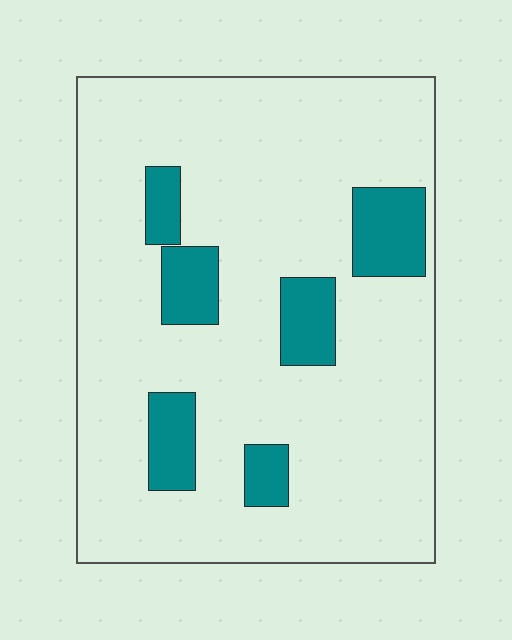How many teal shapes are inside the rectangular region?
6.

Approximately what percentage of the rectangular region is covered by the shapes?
Approximately 15%.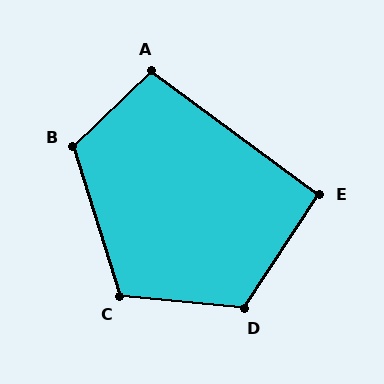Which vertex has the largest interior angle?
D, at approximately 118 degrees.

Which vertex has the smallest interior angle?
E, at approximately 93 degrees.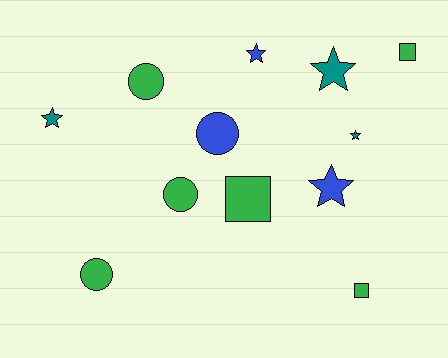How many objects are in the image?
There are 12 objects.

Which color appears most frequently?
Green, with 6 objects.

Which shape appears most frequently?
Star, with 5 objects.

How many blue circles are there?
There is 1 blue circle.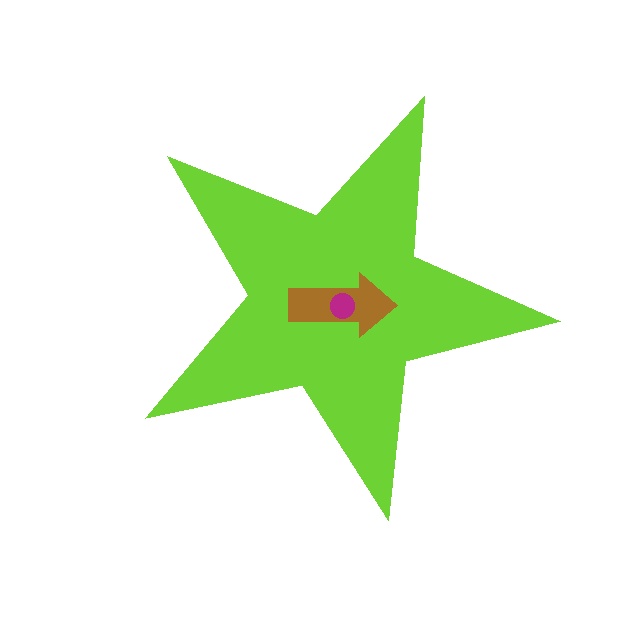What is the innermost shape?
The magenta circle.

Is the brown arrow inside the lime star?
Yes.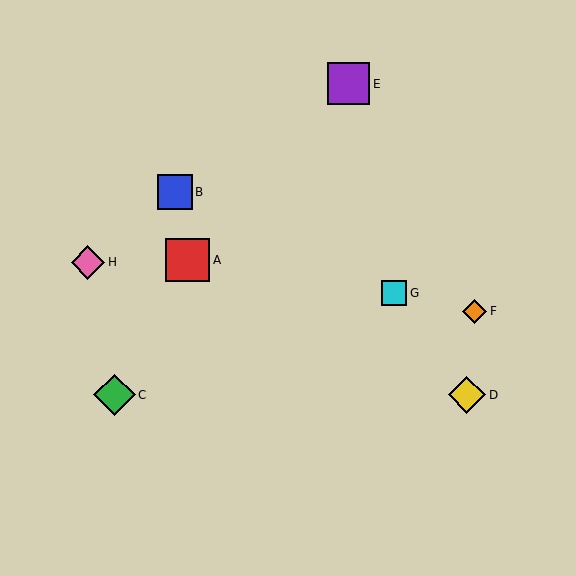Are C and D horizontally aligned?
Yes, both are at y≈395.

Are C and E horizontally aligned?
No, C is at y≈395 and E is at y≈84.